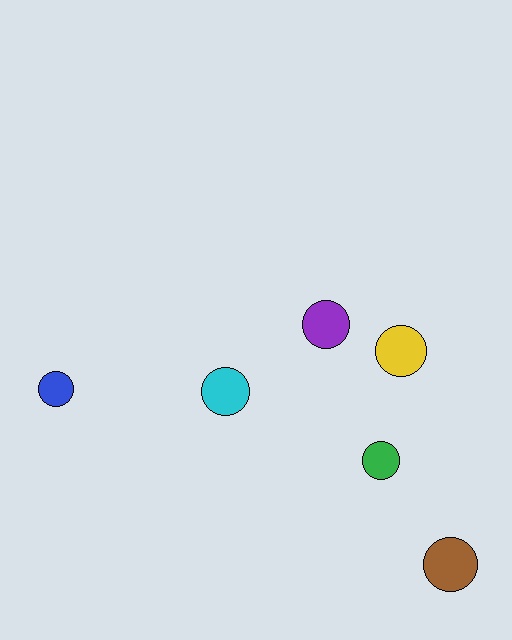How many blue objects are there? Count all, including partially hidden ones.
There is 1 blue object.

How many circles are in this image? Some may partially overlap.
There are 6 circles.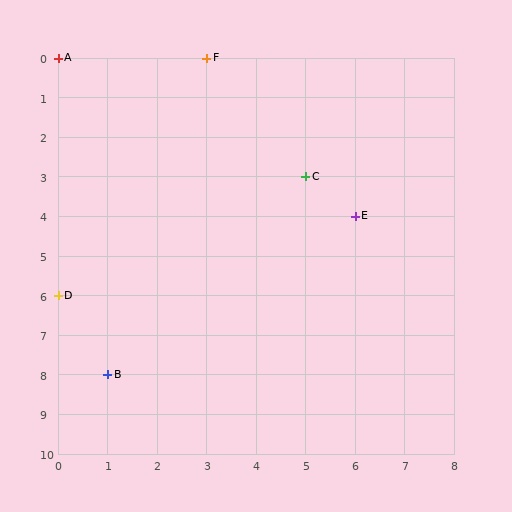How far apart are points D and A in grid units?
Points D and A are 6 rows apart.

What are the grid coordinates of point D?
Point D is at grid coordinates (0, 6).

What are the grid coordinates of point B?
Point B is at grid coordinates (1, 8).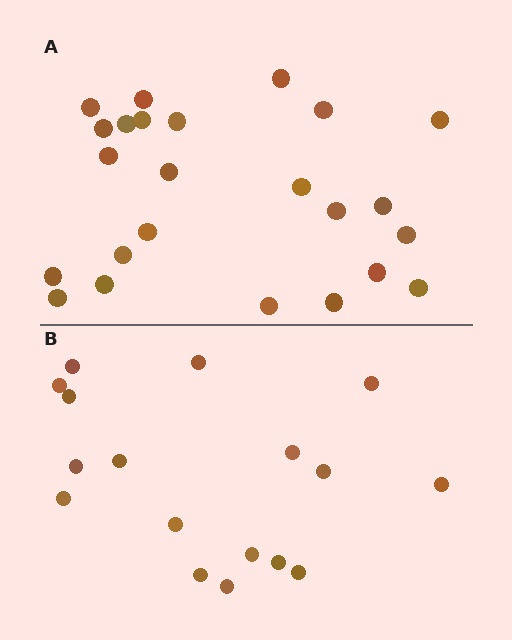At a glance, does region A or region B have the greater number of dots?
Region A (the top region) has more dots.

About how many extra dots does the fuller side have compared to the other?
Region A has roughly 8 or so more dots than region B.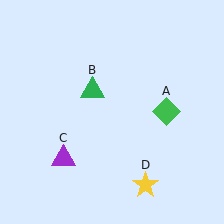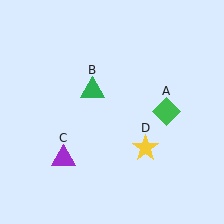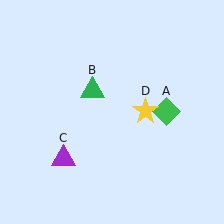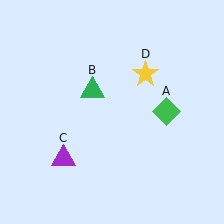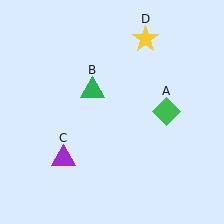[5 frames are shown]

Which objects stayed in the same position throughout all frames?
Green diamond (object A) and green triangle (object B) and purple triangle (object C) remained stationary.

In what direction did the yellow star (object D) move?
The yellow star (object D) moved up.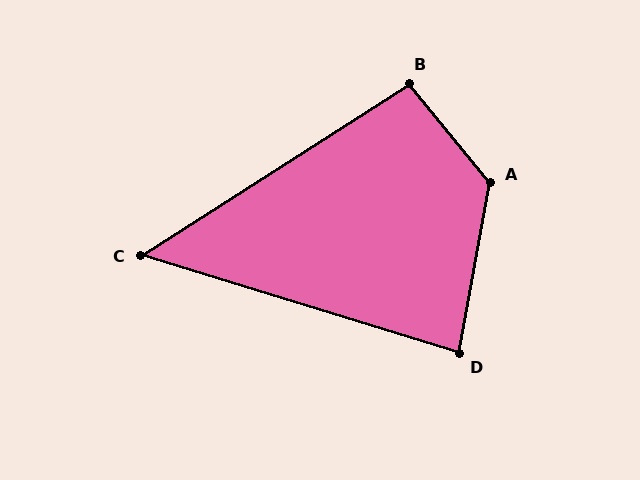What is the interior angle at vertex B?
Approximately 97 degrees (obtuse).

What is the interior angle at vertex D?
Approximately 83 degrees (acute).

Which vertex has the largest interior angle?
A, at approximately 130 degrees.